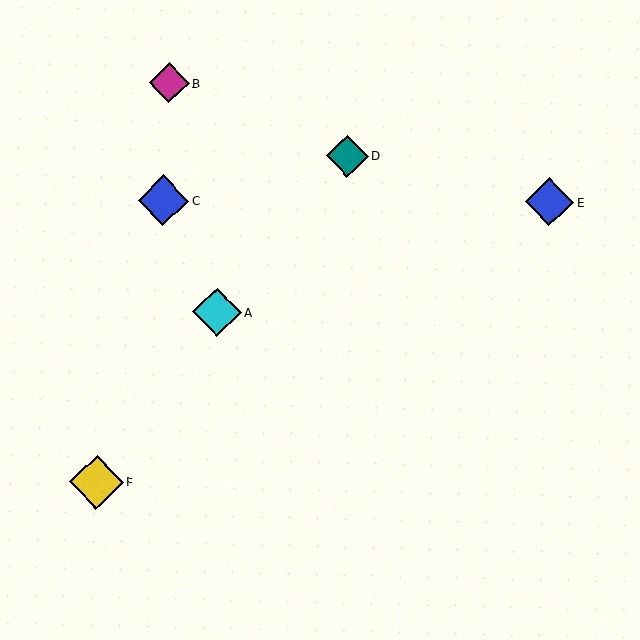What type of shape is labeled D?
Shape D is a teal diamond.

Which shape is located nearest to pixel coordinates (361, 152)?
The teal diamond (labeled D) at (347, 156) is nearest to that location.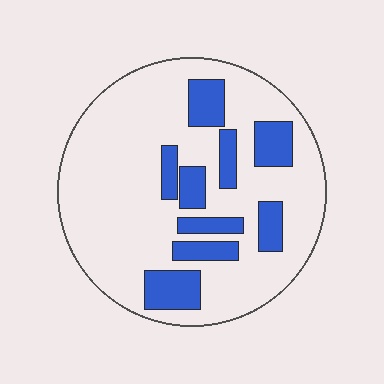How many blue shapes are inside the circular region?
9.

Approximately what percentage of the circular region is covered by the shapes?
Approximately 20%.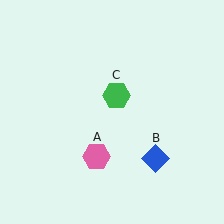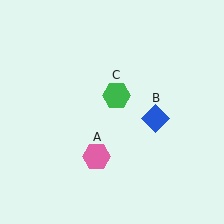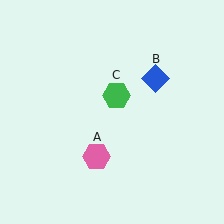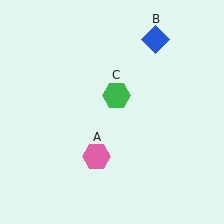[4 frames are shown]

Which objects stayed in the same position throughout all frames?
Pink hexagon (object A) and green hexagon (object C) remained stationary.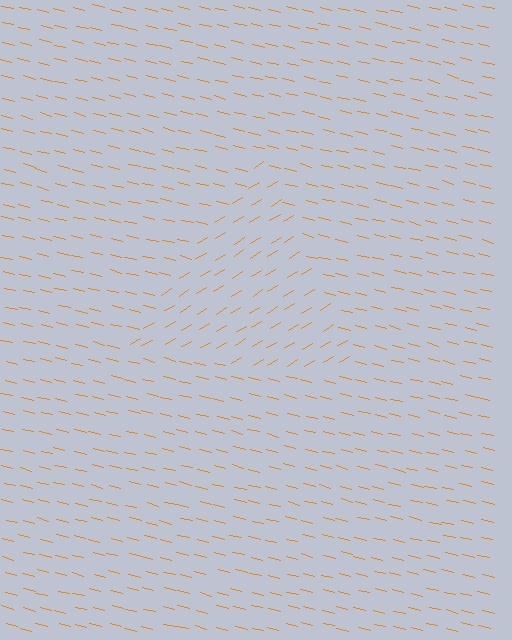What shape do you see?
I see a triangle.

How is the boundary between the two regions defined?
The boundary is defined purely by a change in line orientation (approximately 45 degrees difference). All lines are the same color and thickness.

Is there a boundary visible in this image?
Yes, there is a texture boundary formed by a change in line orientation.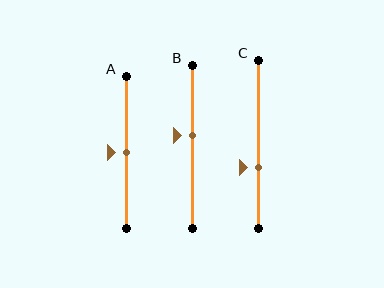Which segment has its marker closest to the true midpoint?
Segment A has its marker closest to the true midpoint.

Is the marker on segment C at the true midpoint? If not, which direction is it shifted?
No, the marker on segment C is shifted downward by about 14% of the segment length.